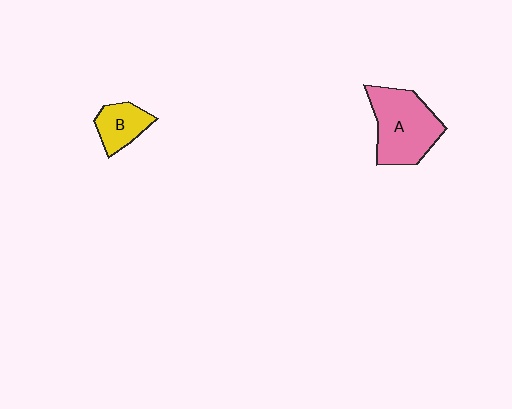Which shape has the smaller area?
Shape B (yellow).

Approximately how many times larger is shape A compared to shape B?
Approximately 2.1 times.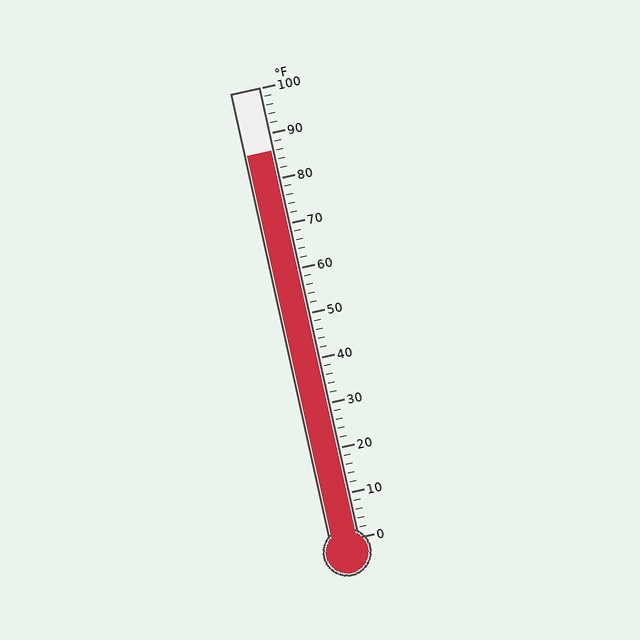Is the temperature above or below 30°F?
The temperature is above 30°F.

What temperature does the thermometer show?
The thermometer shows approximately 86°F.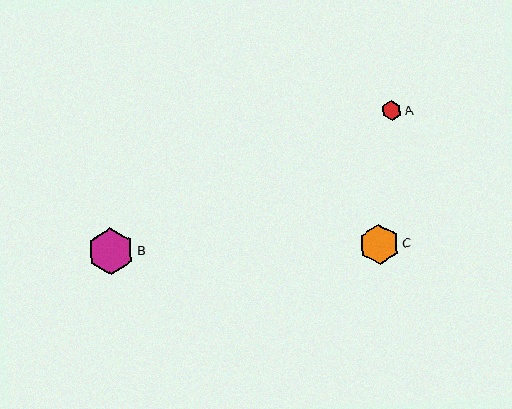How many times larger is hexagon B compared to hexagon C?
Hexagon B is approximately 1.2 times the size of hexagon C.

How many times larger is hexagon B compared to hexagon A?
Hexagon B is approximately 2.4 times the size of hexagon A.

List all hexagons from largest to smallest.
From largest to smallest: B, C, A.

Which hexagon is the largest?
Hexagon B is the largest with a size of approximately 47 pixels.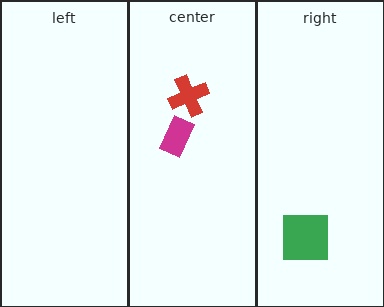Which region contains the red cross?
The center region.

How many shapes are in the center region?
2.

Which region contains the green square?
The right region.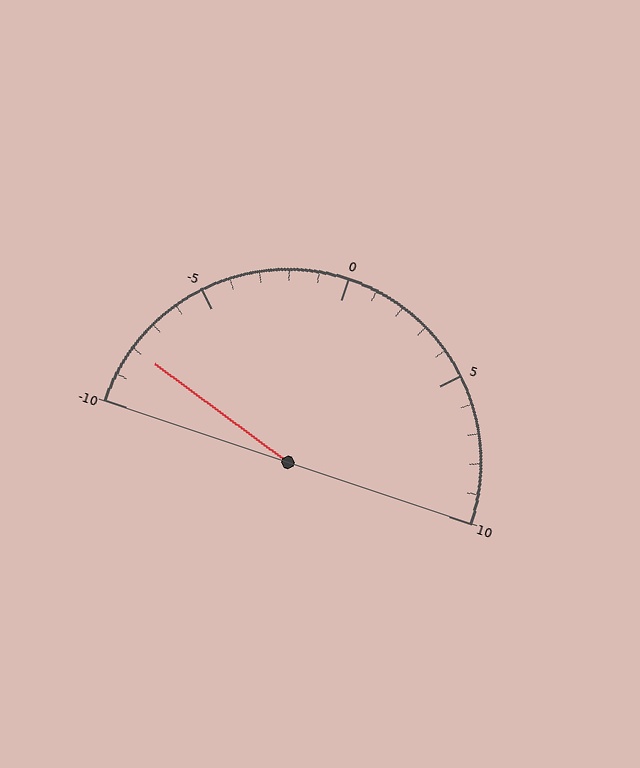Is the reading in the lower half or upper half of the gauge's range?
The reading is in the lower half of the range (-10 to 10).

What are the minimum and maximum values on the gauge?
The gauge ranges from -10 to 10.